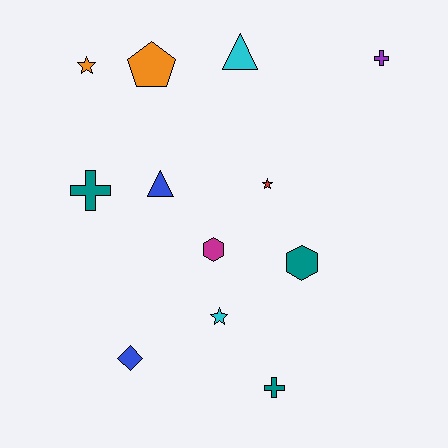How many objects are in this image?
There are 12 objects.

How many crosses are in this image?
There are 3 crosses.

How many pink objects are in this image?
There are no pink objects.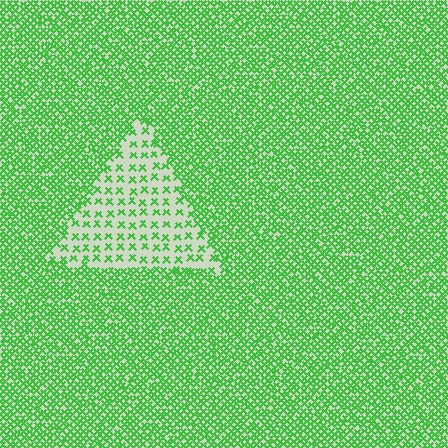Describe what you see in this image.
The image contains small green elements arranged at two different densities. A triangle-shaped region is visible where the elements are less densely packed than the surrounding area.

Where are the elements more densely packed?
The elements are more densely packed outside the triangle boundary.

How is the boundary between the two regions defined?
The boundary is defined by a change in element density (approximately 3.0x ratio). All elements are the same color, size, and shape.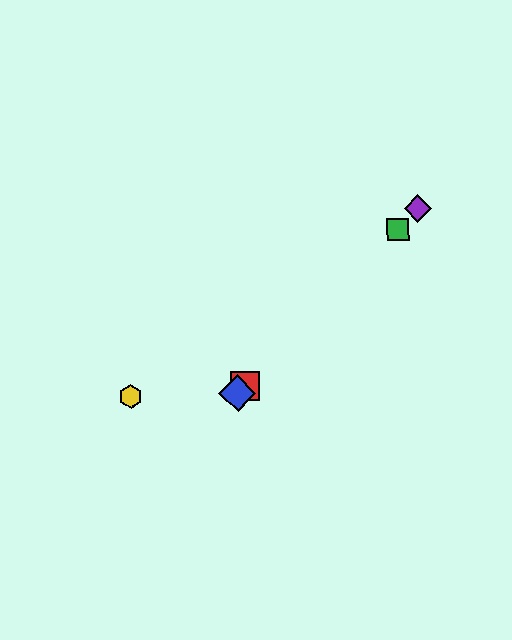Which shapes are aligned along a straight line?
The red square, the blue diamond, the green square, the purple diamond are aligned along a straight line.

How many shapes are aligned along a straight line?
4 shapes (the red square, the blue diamond, the green square, the purple diamond) are aligned along a straight line.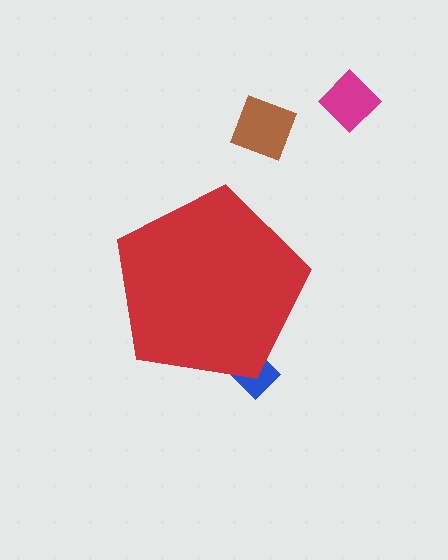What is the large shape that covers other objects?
A red pentagon.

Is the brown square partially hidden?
No, the brown square is fully visible.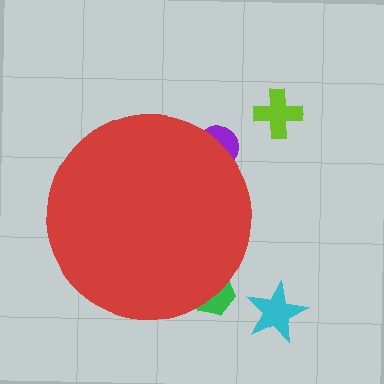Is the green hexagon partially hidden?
Yes, the green hexagon is partially hidden behind the red circle.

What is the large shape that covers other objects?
A red circle.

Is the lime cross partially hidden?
No, the lime cross is fully visible.